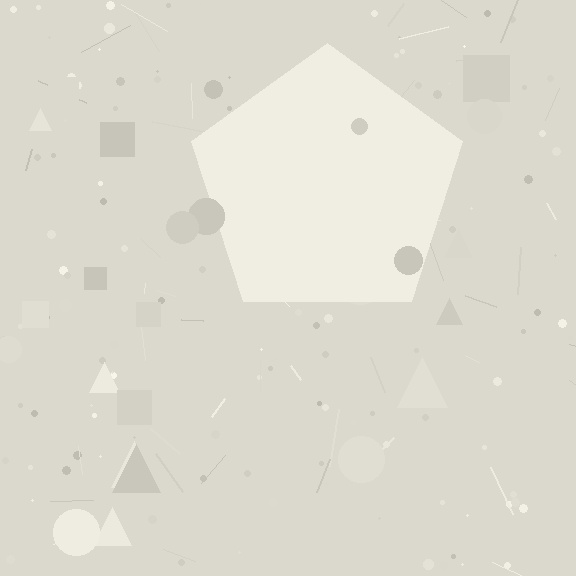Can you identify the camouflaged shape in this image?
The camouflaged shape is a pentagon.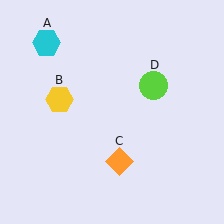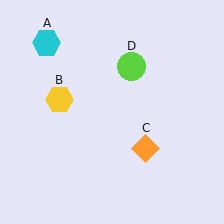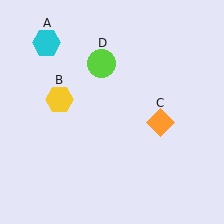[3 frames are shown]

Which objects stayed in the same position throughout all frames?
Cyan hexagon (object A) and yellow hexagon (object B) remained stationary.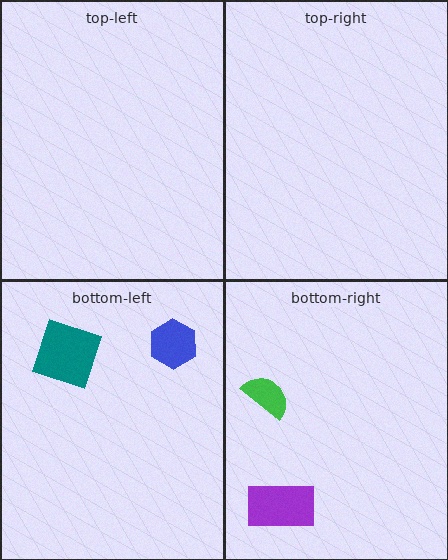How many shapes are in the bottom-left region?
2.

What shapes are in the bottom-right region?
The green semicircle, the purple rectangle.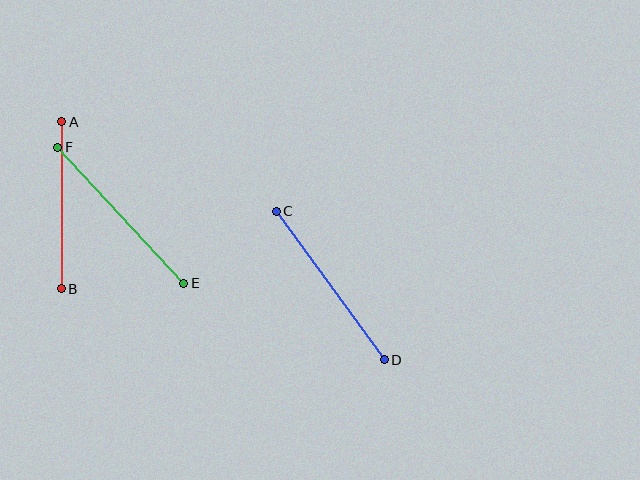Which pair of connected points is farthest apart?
Points E and F are farthest apart.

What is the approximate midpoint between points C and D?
The midpoint is at approximately (330, 285) pixels.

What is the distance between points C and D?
The distance is approximately 184 pixels.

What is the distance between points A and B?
The distance is approximately 167 pixels.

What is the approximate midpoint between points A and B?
The midpoint is at approximately (62, 205) pixels.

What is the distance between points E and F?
The distance is approximately 185 pixels.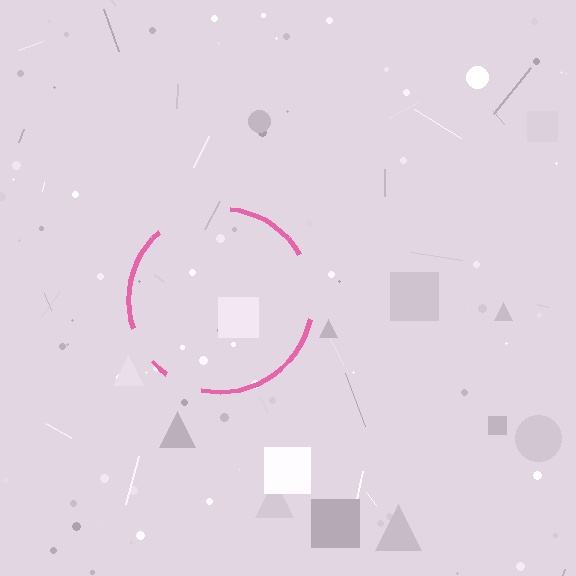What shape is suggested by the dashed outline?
The dashed outline suggests a circle.